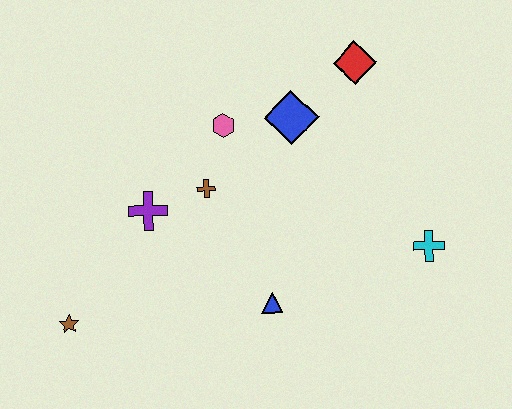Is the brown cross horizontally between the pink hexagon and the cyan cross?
No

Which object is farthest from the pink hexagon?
The brown star is farthest from the pink hexagon.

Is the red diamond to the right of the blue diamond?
Yes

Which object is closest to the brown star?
The purple cross is closest to the brown star.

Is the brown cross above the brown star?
Yes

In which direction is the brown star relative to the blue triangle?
The brown star is to the left of the blue triangle.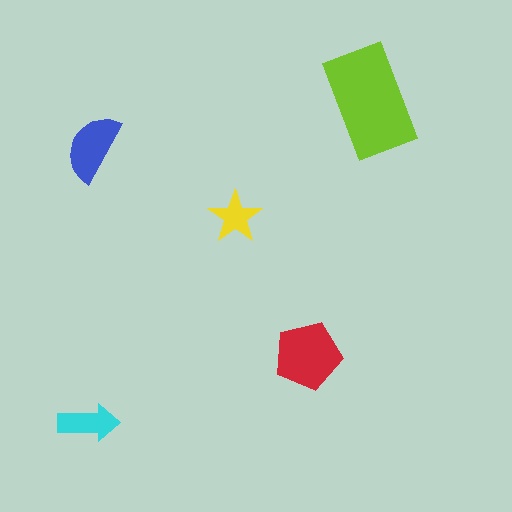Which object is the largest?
The lime rectangle.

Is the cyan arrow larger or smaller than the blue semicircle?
Smaller.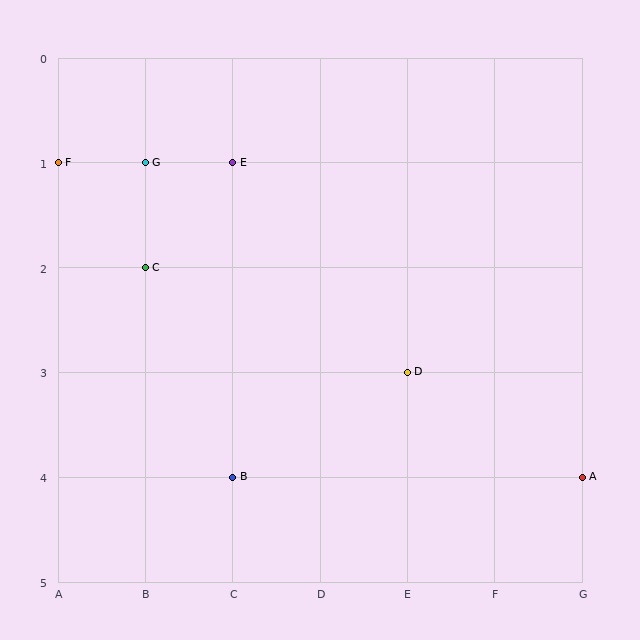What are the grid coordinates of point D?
Point D is at grid coordinates (E, 3).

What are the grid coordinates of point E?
Point E is at grid coordinates (C, 1).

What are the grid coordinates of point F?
Point F is at grid coordinates (A, 1).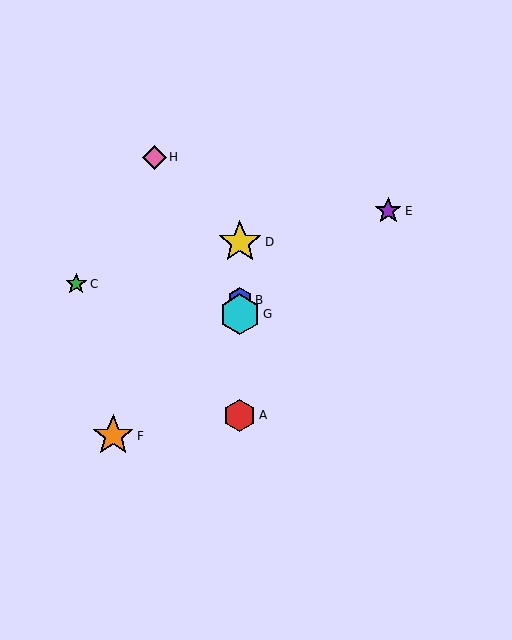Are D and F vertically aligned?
No, D is at x≈240 and F is at x≈113.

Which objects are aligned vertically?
Objects A, B, D, G are aligned vertically.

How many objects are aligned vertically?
4 objects (A, B, D, G) are aligned vertically.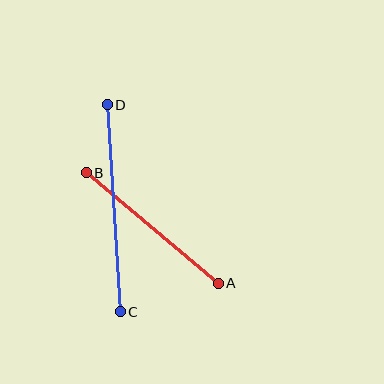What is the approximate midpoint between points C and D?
The midpoint is at approximately (114, 208) pixels.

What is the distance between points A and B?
The distance is approximately 172 pixels.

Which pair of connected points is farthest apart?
Points C and D are farthest apart.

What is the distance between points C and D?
The distance is approximately 207 pixels.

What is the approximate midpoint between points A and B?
The midpoint is at approximately (152, 228) pixels.